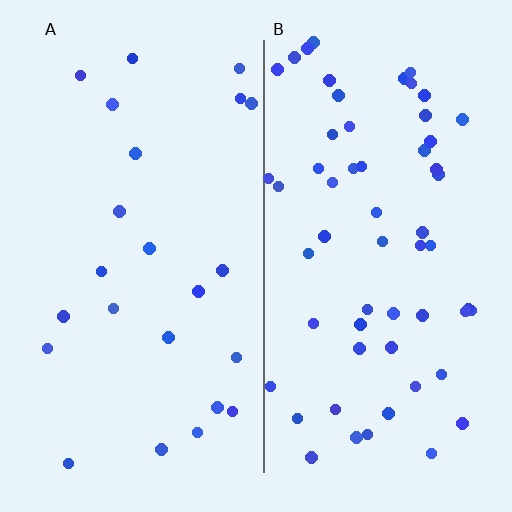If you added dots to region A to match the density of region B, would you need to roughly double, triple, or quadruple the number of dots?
Approximately triple.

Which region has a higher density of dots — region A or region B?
B (the right).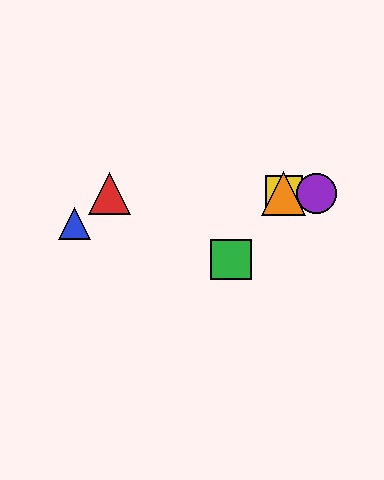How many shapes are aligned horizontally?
4 shapes (the red triangle, the yellow square, the purple circle, the orange triangle) are aligned horizontally.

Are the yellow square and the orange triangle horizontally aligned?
Yes, both are at y≈194.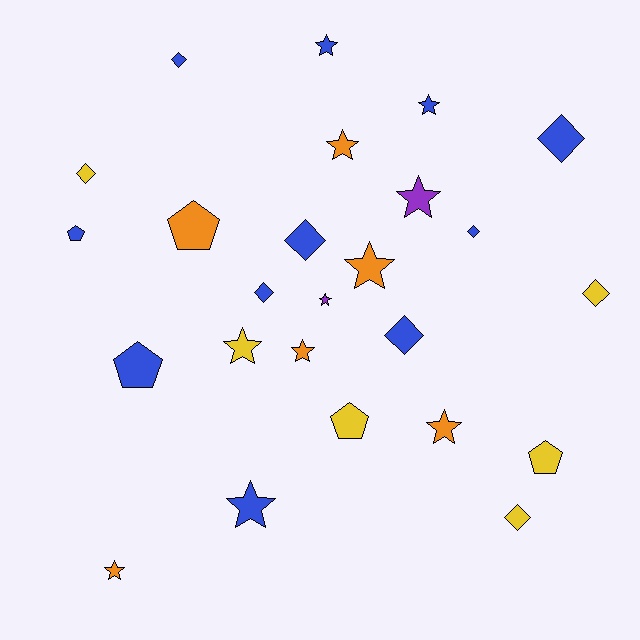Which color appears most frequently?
Blue, with 11 objects.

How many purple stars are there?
There are 2 purple stars.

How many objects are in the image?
There are 25 objects.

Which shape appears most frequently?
Star, with 11 objects.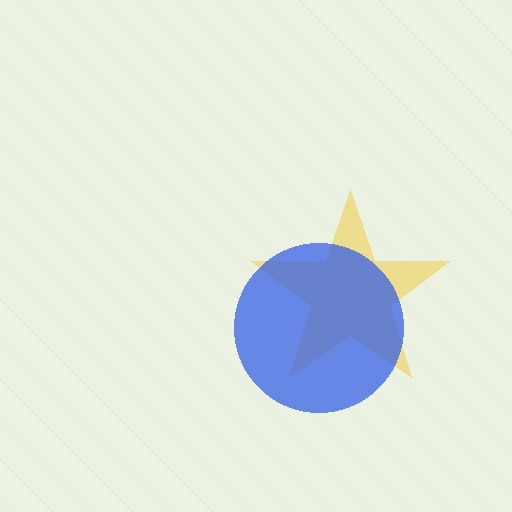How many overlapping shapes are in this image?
There are 2 overlapping shapes in the image.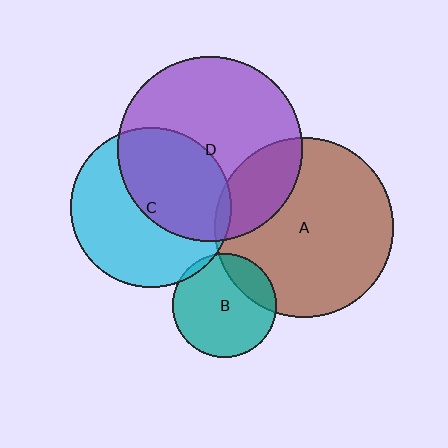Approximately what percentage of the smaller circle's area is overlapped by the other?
Approximately 20%.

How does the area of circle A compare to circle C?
Approximately 1.2 times.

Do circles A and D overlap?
Yes.